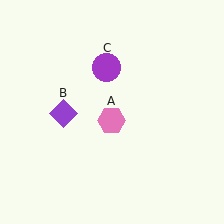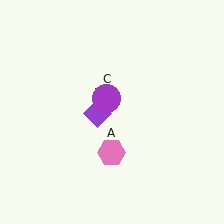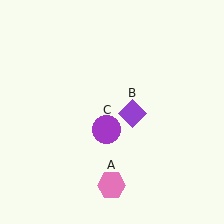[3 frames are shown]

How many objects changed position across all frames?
3 objects changed position: pink hexagon (object A), purple diamond (object B), purple circle (object C).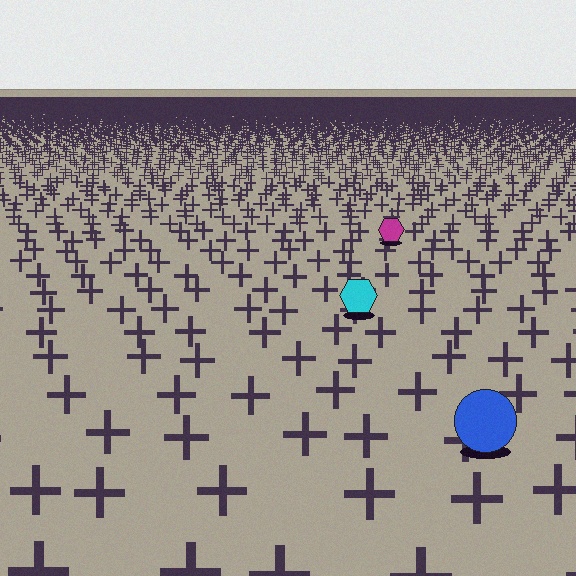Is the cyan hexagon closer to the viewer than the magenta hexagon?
Yes. The cyan hexagon is closer — you can tell from the texture gradient: the ground texture is coarser near it.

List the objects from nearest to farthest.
From nearest to farthest: the blue circle, the cyan hexagon, the magenta hexagon.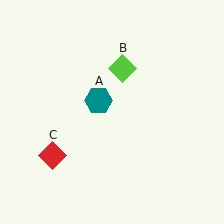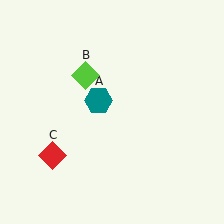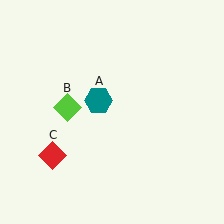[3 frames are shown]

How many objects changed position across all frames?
1 object changed position: lime diamond (object B).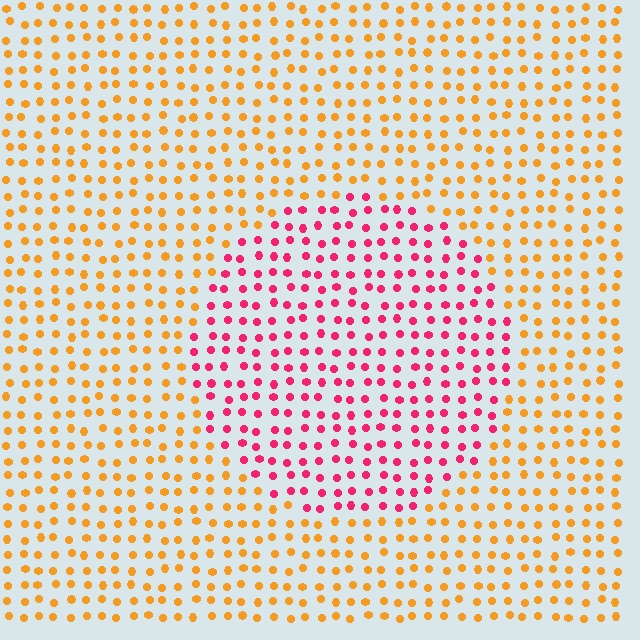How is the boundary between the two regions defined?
The boundary is defined purely by a slight shift in hue (about 57 degrees). Spacing, size, and orientation are identical on both sides.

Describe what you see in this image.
The image is filled with small orange elements in a uniform arrangement. A circle-shaped region is visible where the elements are tinted to a slightly different hue, forming a subtle color boundary.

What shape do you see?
I see a circle.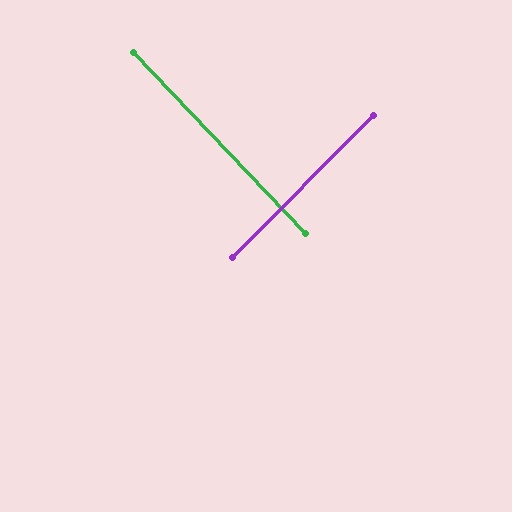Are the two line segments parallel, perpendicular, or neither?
Perpendicular — they meet at approximately 89°.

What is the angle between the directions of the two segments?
Approximately 89 degrees.